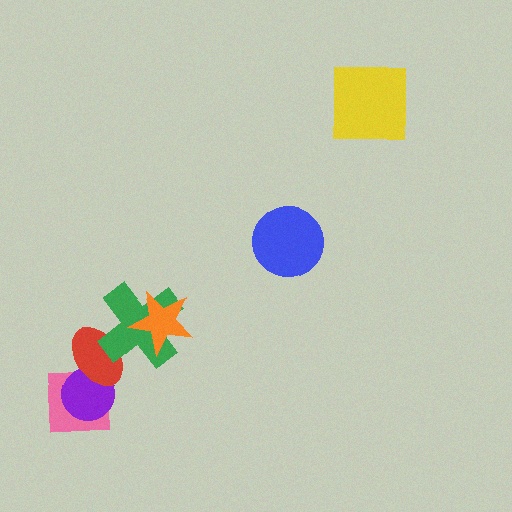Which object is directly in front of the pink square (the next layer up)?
The purple circle is directly in front of the pink square.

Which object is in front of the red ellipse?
The green cross is in front of the red ellipse.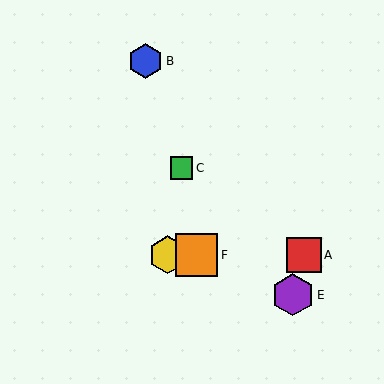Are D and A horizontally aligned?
Yes, both are at y≈255.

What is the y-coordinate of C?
Object C is at y≈168.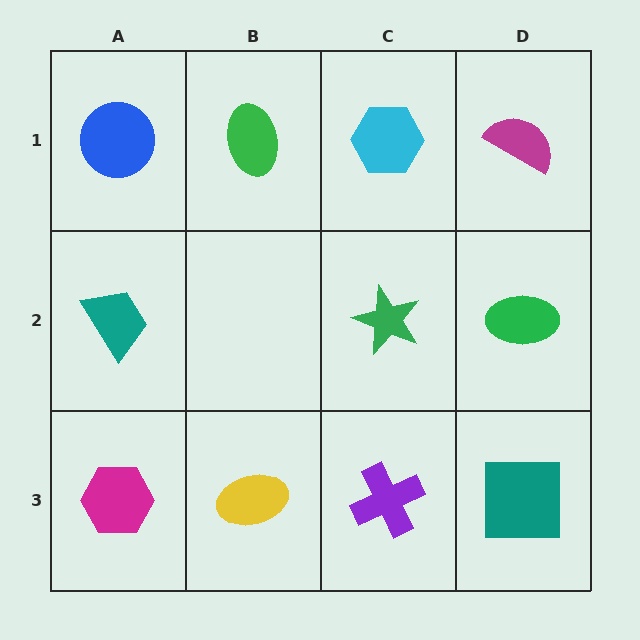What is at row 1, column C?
A cyan hexagon.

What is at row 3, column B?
A yellow ellipse.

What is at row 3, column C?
A purple cross.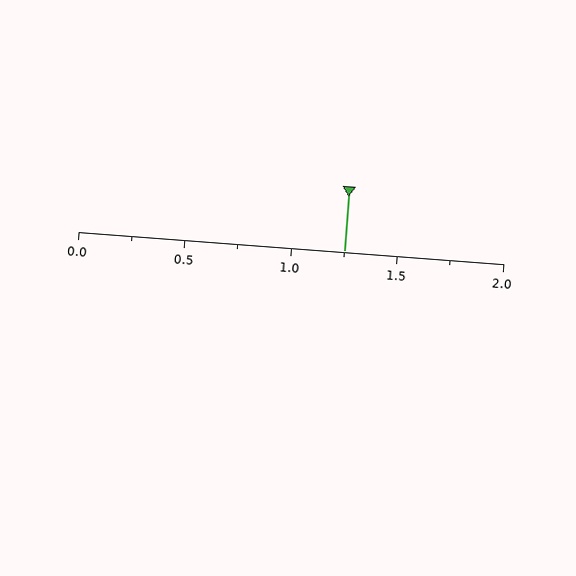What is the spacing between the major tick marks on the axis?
The major ticks are spaced 0.5 apart.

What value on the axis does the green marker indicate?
The marker indicates approximately 1.25.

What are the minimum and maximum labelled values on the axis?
The axis runs from 0.0 to 2.0.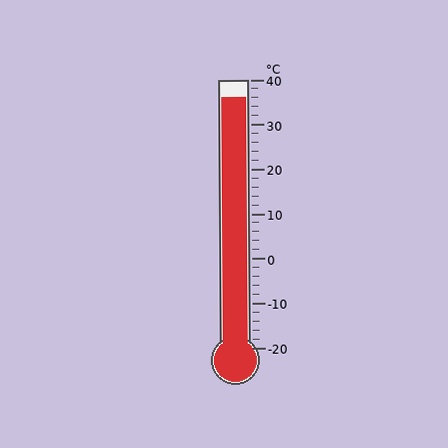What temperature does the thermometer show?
The thermometer shows approximately 36°C.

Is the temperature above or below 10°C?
The temperature is above 10°C.